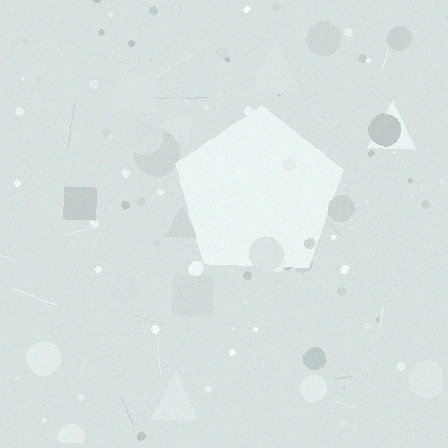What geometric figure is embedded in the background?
A pentagon is embedded in the background.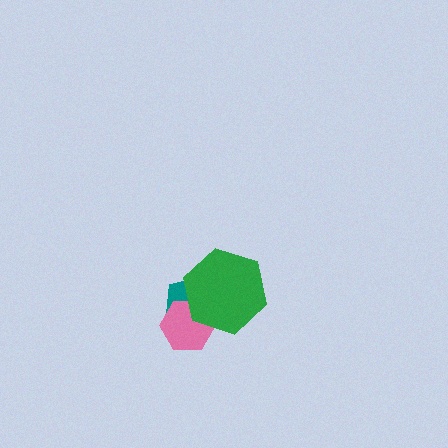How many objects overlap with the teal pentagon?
2 objects overlap with the teal pentagon.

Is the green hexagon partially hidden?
No, no other shape covers it.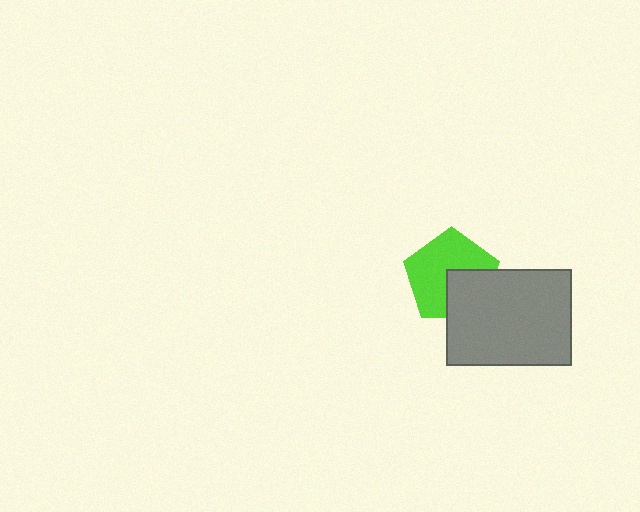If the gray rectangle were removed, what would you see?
You would see the complete lime pentagon.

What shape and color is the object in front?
The object in front is a gray rectangle.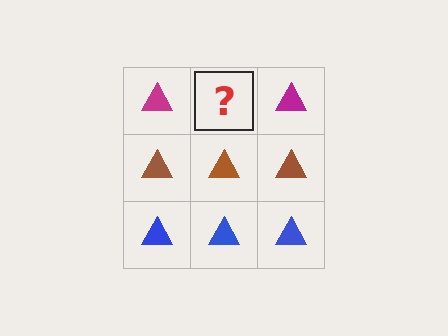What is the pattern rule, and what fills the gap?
The rule is that each row has a consistent color. The gap should be filled with a magenta triangle.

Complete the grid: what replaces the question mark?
The question mark should be replaced with a magenta triangle.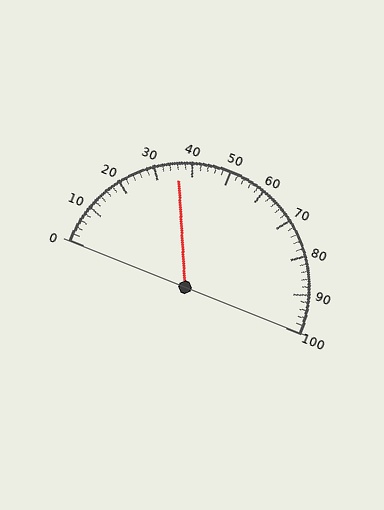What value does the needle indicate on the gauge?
The needle indicates approximately 36.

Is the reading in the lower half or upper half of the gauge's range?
The reading is in the lower half of the range (0 to 100).